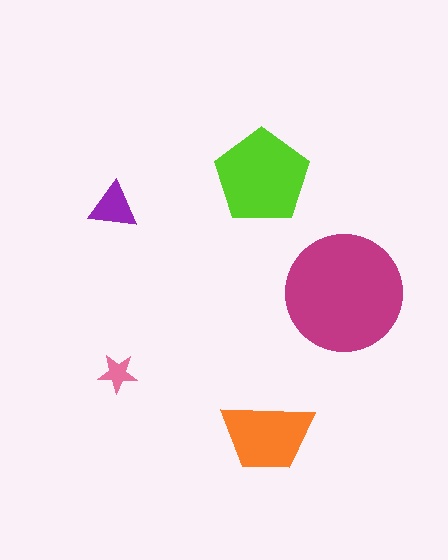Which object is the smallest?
The pink star.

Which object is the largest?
The magenta circle.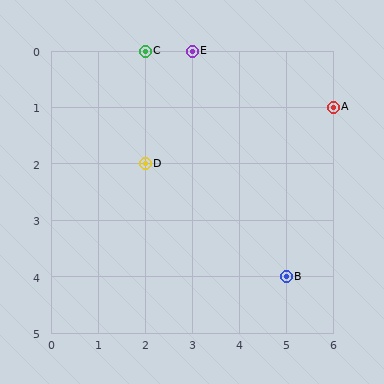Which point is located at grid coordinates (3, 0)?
Point E is at (3, 0).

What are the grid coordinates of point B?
Point B is at grid coordinates (5, 4).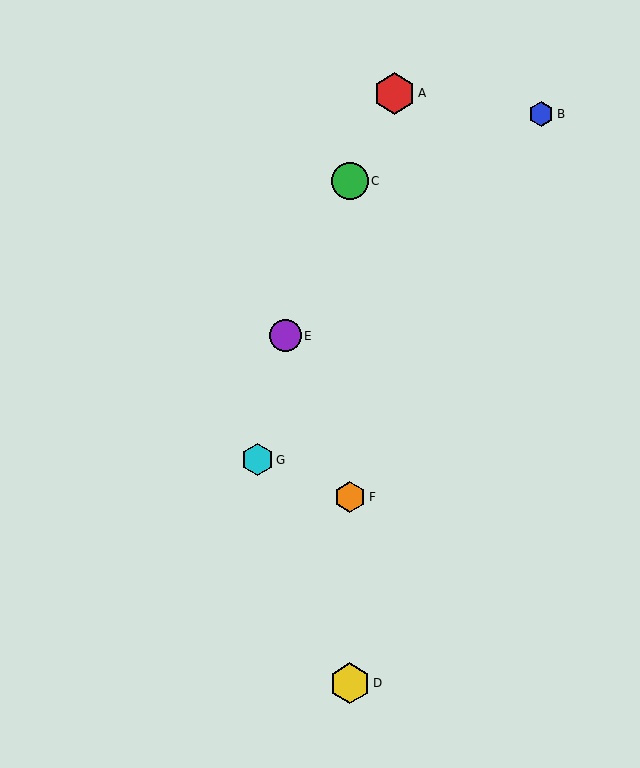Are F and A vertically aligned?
No, F is at x≈350 and A is at x≈395.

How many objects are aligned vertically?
3 objects (C, D, F) are aligned vertically.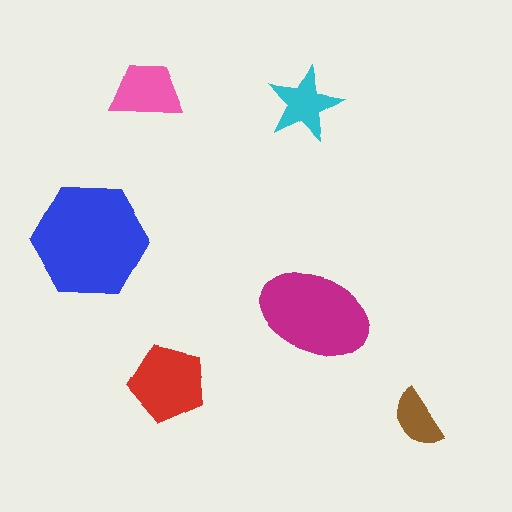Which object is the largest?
The blue hexagon.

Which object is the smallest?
The brown semicircle.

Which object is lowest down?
The brown semicircle is bottommost.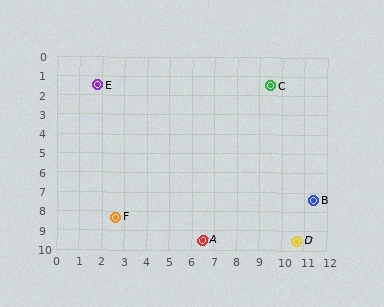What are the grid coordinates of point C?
Point C is at approximately (9.5, 1.5).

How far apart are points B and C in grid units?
Points B and C are about 6.2 grid units apart.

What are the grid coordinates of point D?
Point D is at approximately (10.7, 9.5).